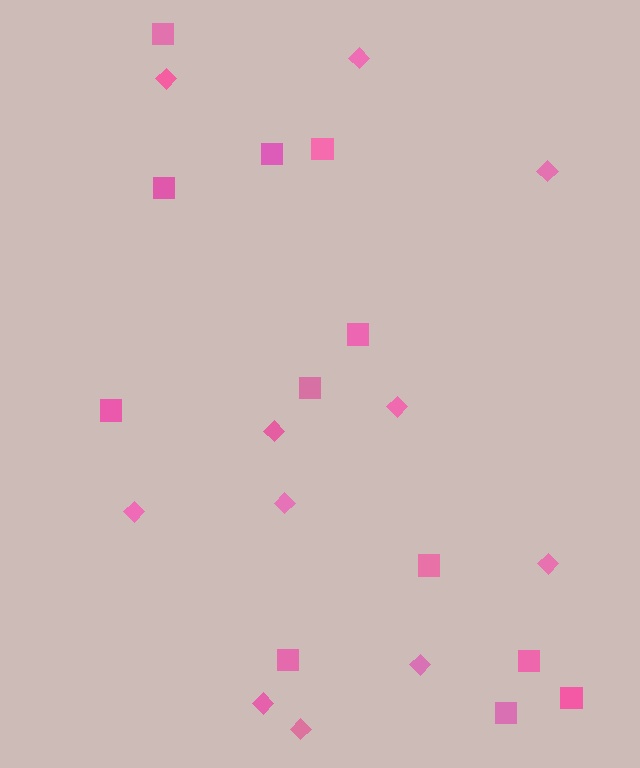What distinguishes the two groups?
There are 2 groups: one group of squares (12) and one group of diamonds (11).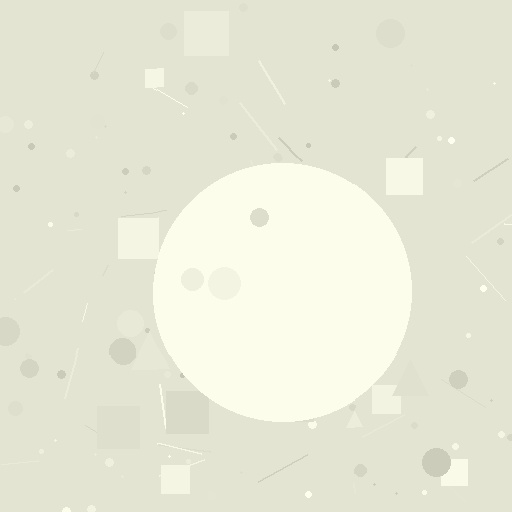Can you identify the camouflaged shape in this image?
The camouflaged shape is a circle.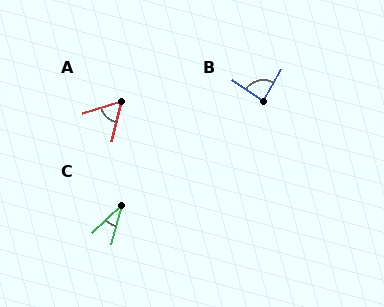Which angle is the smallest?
C, at approximately 32 degrees.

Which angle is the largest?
B, at approximately 85 degrees.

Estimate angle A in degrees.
Approximately 60 degrees.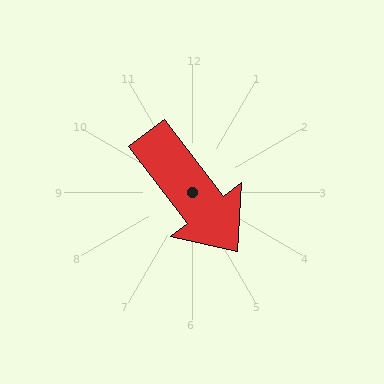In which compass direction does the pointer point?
Southeast.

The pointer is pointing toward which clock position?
Roughly 5 o'clock.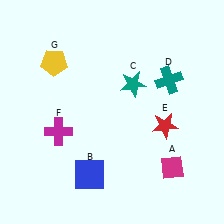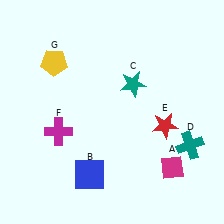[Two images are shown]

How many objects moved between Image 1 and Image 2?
1 object moved between the two images.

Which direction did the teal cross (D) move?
The teal cross (D) moved down.